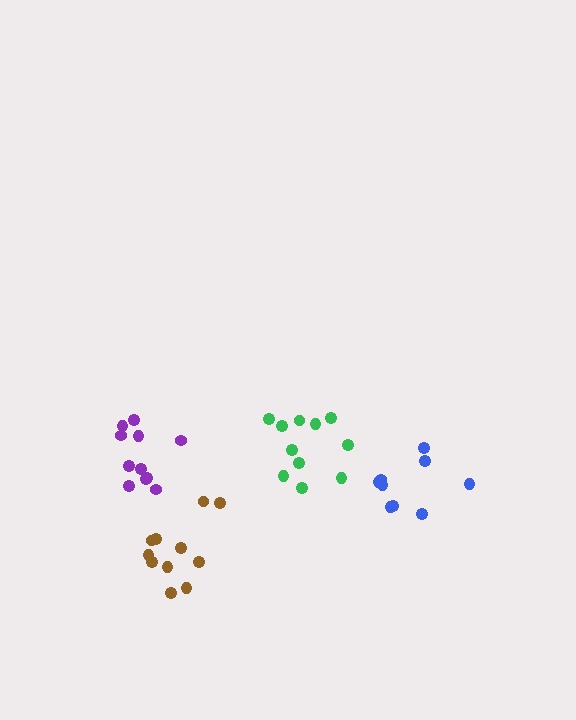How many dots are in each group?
Group 1: 11 dots, Group 2: 11 dots, Group 3: 9 dots, Group 4: 11 dots (42 total).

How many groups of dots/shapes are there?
There are 4 groups.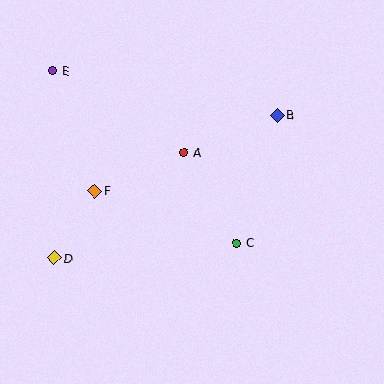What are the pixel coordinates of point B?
Point B is at (277, 115).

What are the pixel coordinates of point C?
Point C is at (237, 243).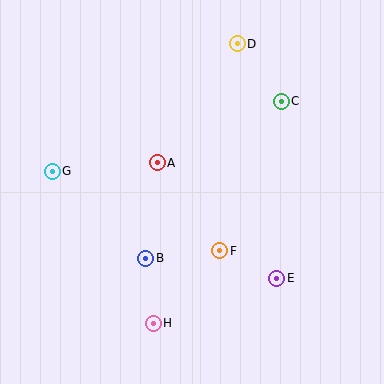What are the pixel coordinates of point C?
Point C is at (281, 101).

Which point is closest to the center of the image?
Point A at (157, 163) is closest to the center.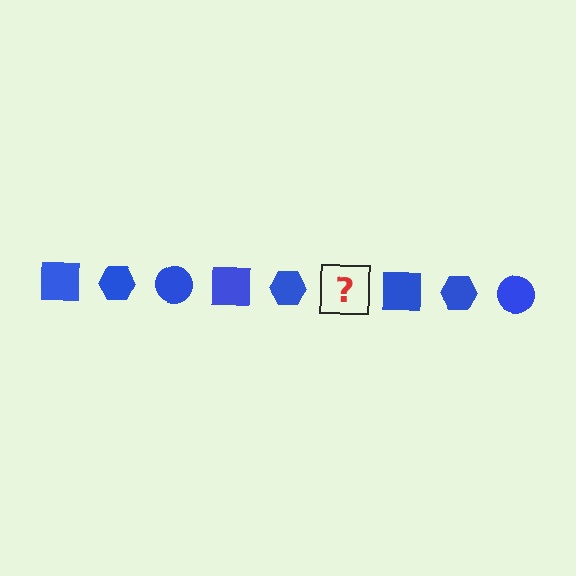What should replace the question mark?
The question mark should be replaced with a blue circle.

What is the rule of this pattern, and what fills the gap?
The rule is that the pattern cycles through square, hexagon, circle shapes in blue. The gap should be filled with a blue circle.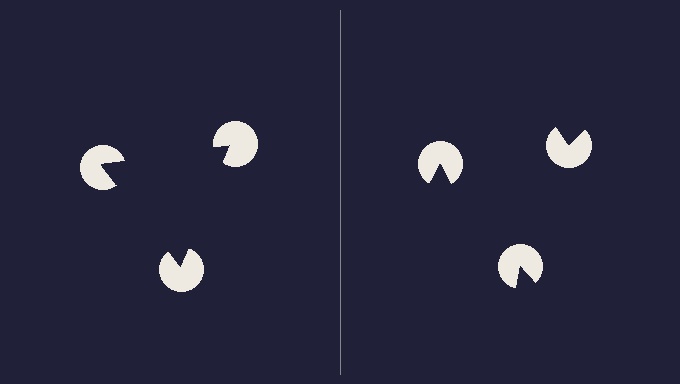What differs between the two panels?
The pac-man discs are positioned identically on both sides; only the wedge orientations differ. On the left they align to a triangle; on the right they are misaligned.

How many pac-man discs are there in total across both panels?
6 — 3 on each side.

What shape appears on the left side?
An illusory triangle.